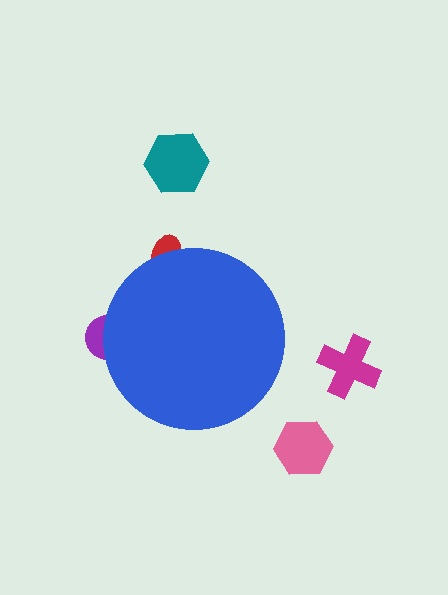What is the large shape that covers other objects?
A blue circle.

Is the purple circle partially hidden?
Yes, the purple circle is partially hidden behind the blue circle.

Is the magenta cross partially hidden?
No, the magenta cross is fully visible.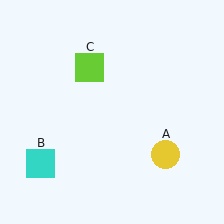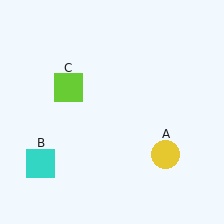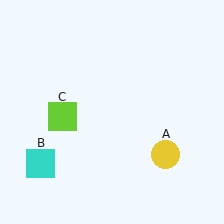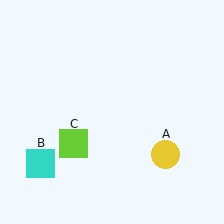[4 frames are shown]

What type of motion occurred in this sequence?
The lime square (object C) rotated counterclockwise around the center of the scene.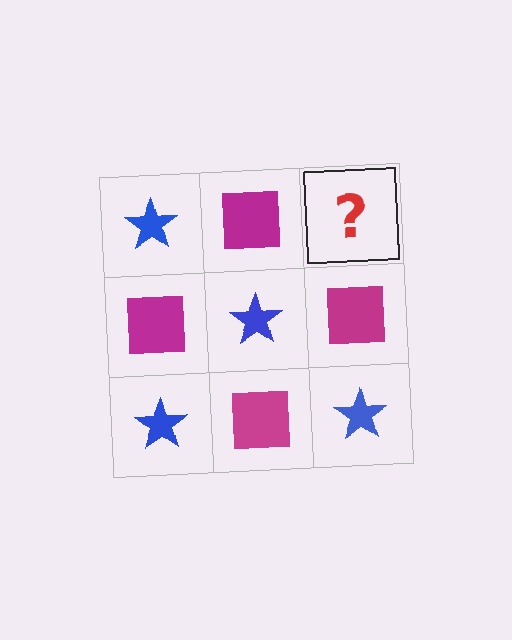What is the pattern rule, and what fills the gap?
The rule is that it alternates blue star and magenta square in a checkerboard pattern. The gap should be filled with a blue star.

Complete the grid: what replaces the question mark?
The question mark should be replaced with a blue star.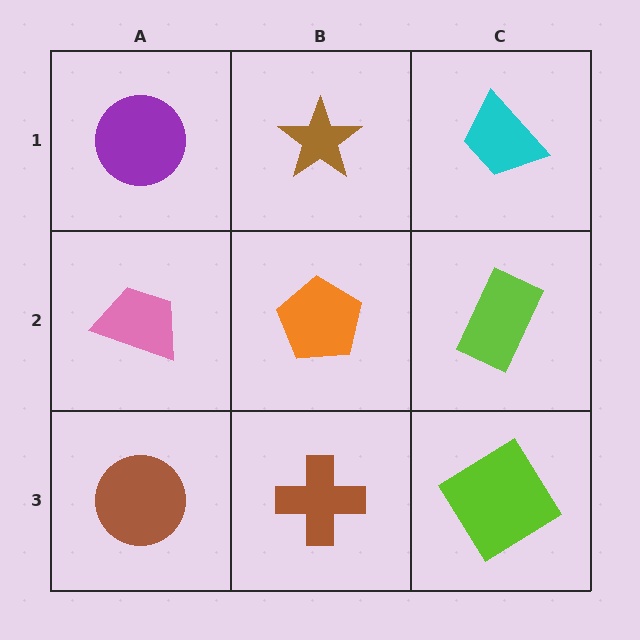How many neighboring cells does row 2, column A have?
3.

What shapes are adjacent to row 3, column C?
A lime rectangle (row 2, column C), a brown cross (row 3, column B).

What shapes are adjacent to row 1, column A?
A pink trapezoid (row 2, column A), a brown star (row 1, column B).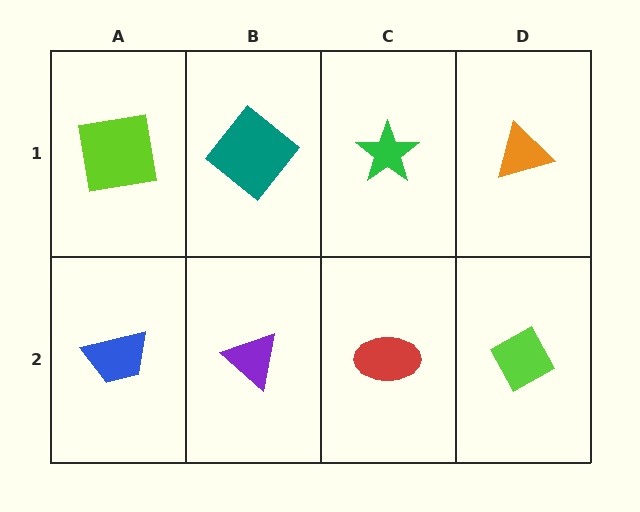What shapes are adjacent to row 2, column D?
An orange triangle (row 1, column D), a red ellipse (row 2, column C).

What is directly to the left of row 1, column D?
A green star.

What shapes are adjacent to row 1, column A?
A blue trapezoid (row 2, column A), a teal diamond (row 1, column B).